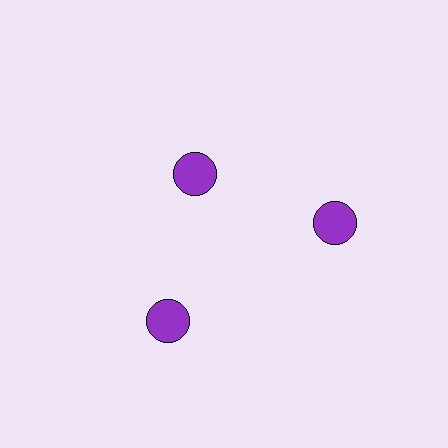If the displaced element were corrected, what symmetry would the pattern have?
It would have 3-fold rotational symmetry — the pattern would map onto itself every 120 degrees.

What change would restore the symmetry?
The symmetry would be restored by moving it outward, back onto the ring so that all 3 circles sit at equal angles and equal distance from the center.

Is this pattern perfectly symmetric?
No. The 3 purple circles are arranged in a ring, but one element near the 11 o'clock position is pulled inward toward the center, breaking the 3-fold rotational symmetry.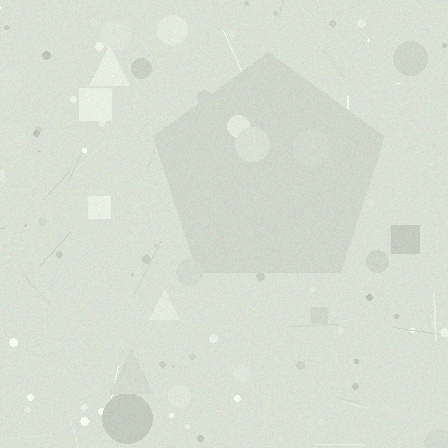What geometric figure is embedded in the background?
A pentagon is embedded in the background.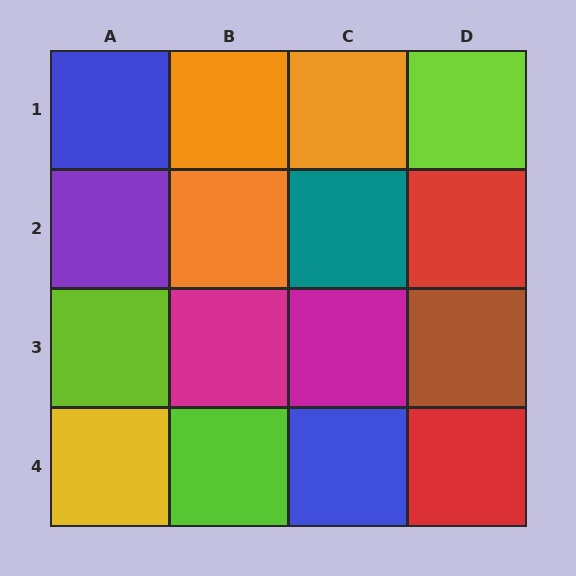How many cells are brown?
1 cell is brown.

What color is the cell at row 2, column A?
Purple.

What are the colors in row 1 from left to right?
Blue, orange, orange, lime.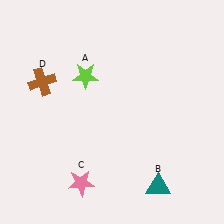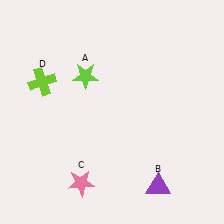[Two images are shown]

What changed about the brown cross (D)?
In Image 1, D is brown. In Image 2, it changed to lime.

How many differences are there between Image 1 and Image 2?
There are 2 differences between the two images.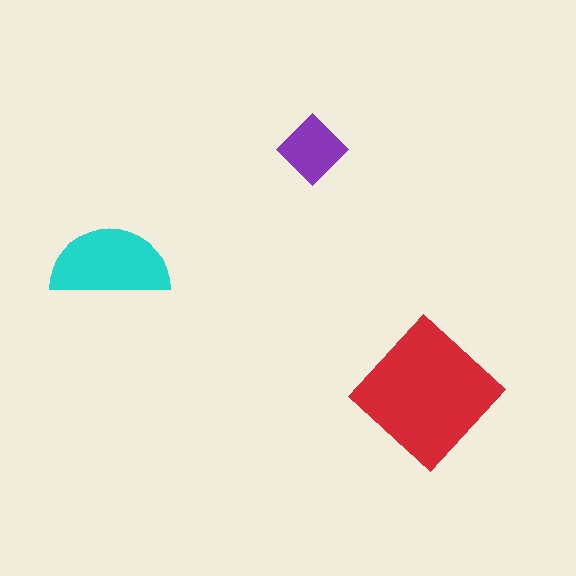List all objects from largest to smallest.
The red diamond, the cyan semicircle, the purple diamond.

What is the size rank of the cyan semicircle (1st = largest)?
2nd.